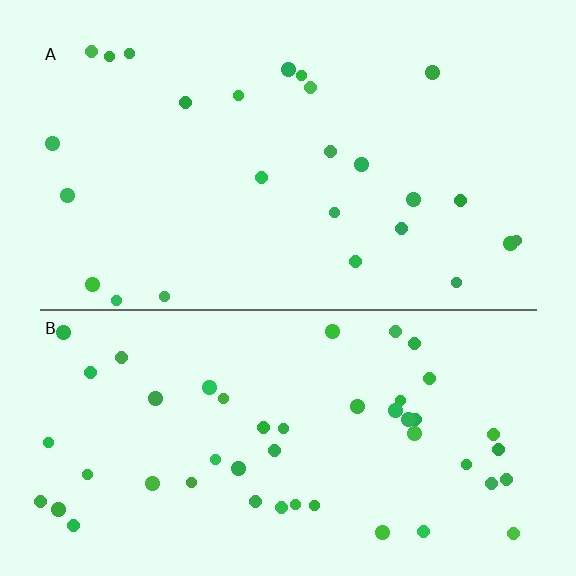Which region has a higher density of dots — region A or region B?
B (the bottom).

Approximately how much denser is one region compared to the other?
Approximately 1.9× — region B over region A.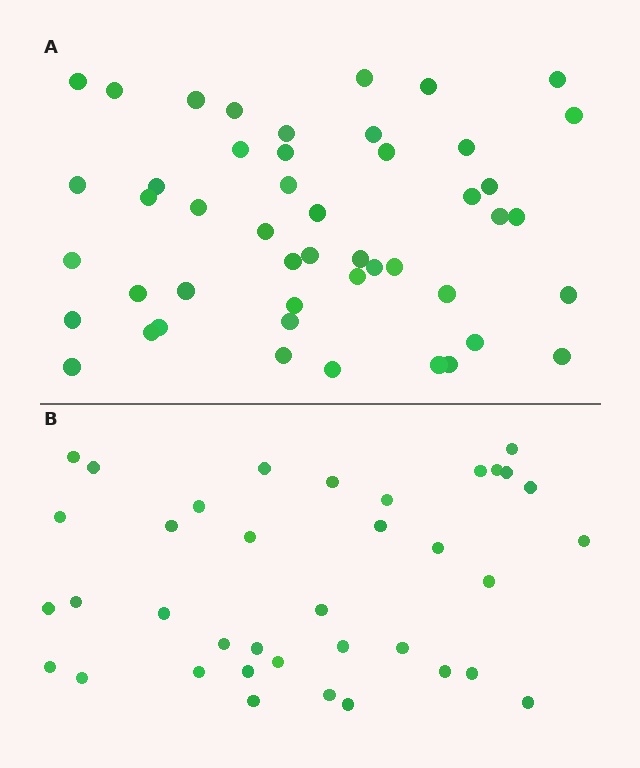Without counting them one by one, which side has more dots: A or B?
Region A (the top region) has more dots.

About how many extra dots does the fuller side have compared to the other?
Region A has roughly 12 or so more dots than region B.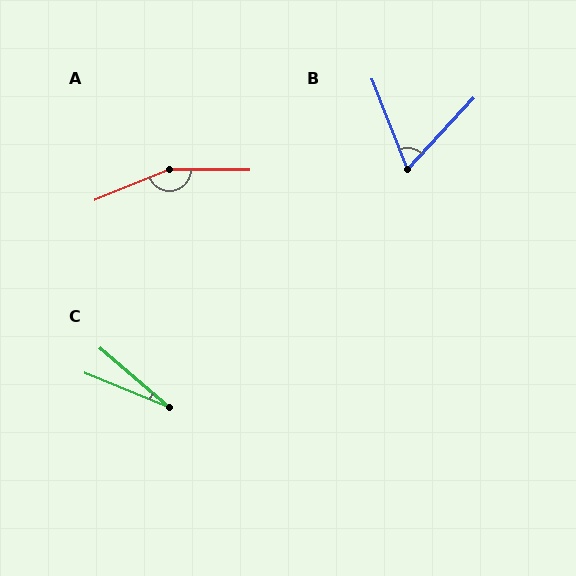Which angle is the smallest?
C, at approximately 18 degrees.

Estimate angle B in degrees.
Approximately 65 degrees.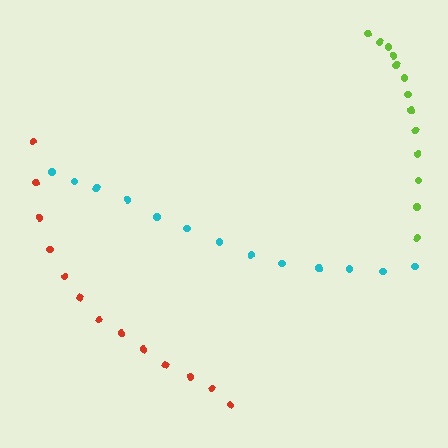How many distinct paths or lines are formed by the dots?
There are 3 distinct paths.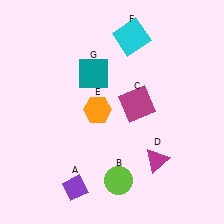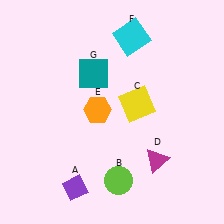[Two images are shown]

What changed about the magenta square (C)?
In Image 1, C is magenta. In Image 2, it changed to yellow.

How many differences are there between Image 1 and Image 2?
There is 1 difference between the two images.